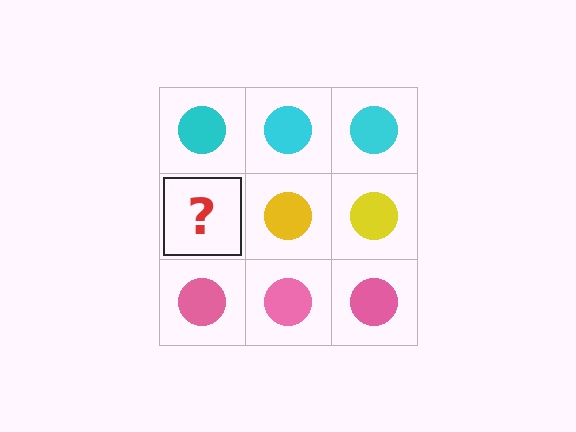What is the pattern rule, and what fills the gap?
The rule is that each row has a consistent color. The gap should be filled with a yellow circle.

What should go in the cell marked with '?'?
The missing cell should contain a yellow circle.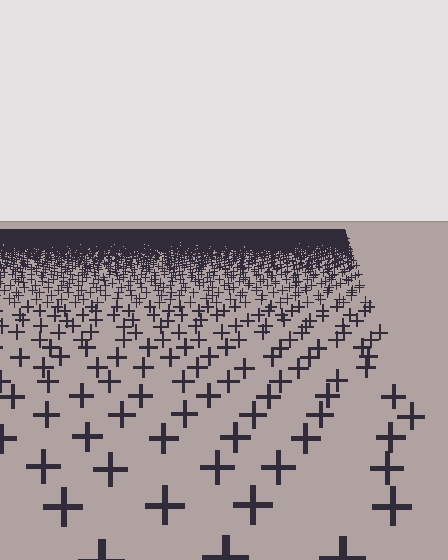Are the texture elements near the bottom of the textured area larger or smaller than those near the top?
Larger. Near the bottom, elements are closer to the viewer and appear at a bigger on-screen size.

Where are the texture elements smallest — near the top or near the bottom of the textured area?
Near the top.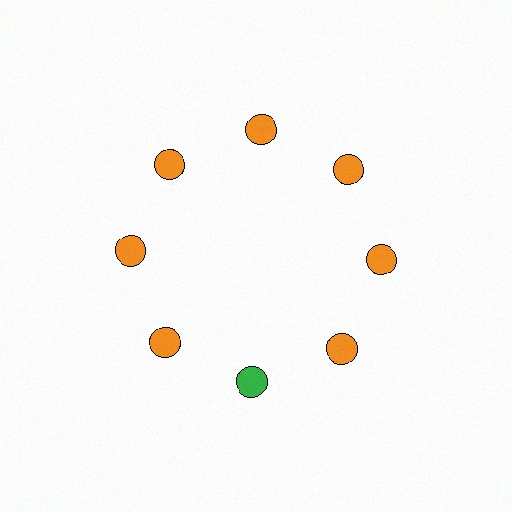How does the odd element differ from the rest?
It has a different color: green instead of orange.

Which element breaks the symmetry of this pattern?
The green circle at roughly the 6 o'clock position breaks the symmetry. All other shapes are orange circles.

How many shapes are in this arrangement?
There are 8 shapes arranged in a ring pattern.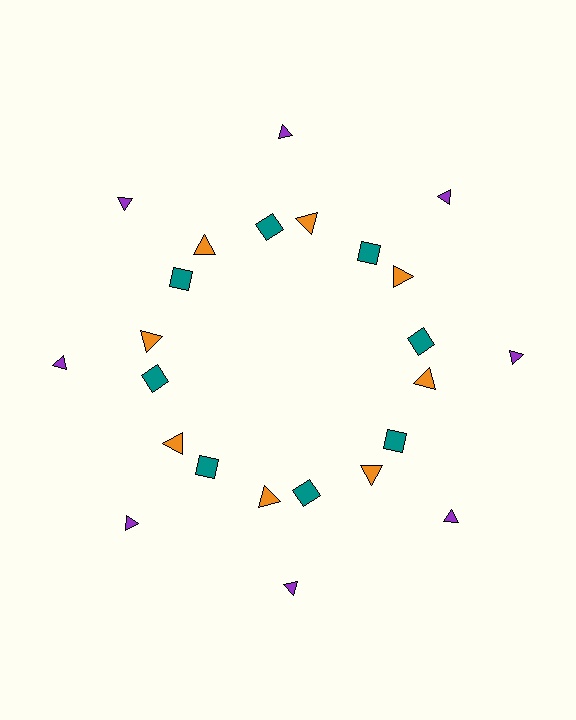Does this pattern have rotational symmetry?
Yes, this pattern has 8-fold rotational symmetry. It looks the same after rotating 45 degrees around the center.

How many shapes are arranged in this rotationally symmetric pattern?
There are 24 shapes, arranged in 8 groups of 3.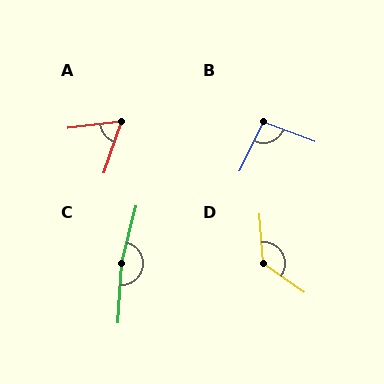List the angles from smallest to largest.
A (64°), B (95°), D (130°), C (169°).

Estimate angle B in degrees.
Approximately 95 degrees.